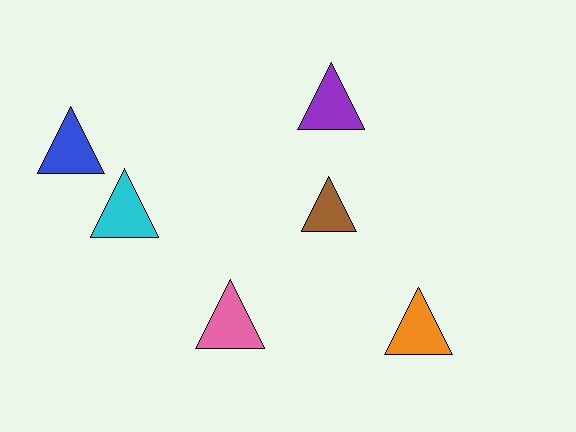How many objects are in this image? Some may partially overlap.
There are 6 objects.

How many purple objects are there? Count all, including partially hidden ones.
There is 1 purple object.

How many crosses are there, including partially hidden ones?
There are no crosses.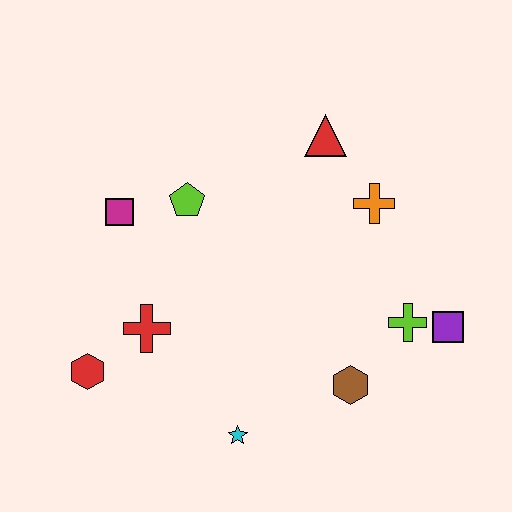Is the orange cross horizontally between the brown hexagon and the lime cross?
Yes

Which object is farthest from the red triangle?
The red hexagon is farthest from the red triangle.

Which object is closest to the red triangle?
The orange cross is closest to the red triangle.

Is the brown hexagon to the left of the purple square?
Yes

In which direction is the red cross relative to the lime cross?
The red cross is to the left of the lime cross.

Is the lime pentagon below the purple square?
No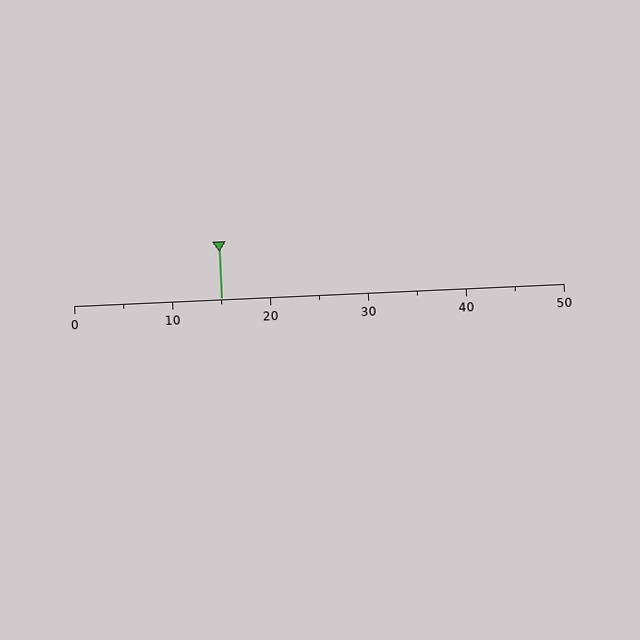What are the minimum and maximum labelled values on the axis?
The axis runs from 0 to 50.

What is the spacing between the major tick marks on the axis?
The major ticks are spaced 10 apart.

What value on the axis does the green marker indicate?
The marker indicates approximately 15.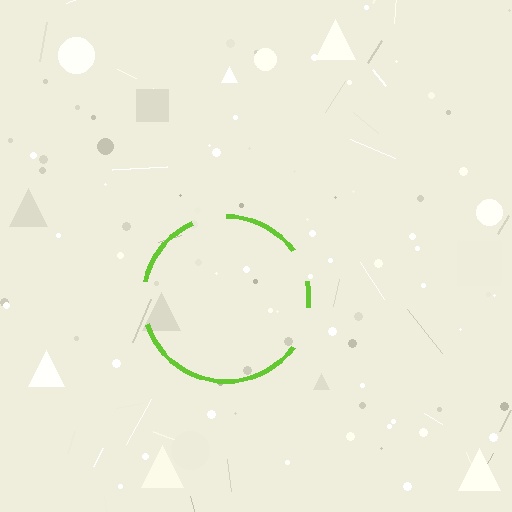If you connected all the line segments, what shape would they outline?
They would outline a circle.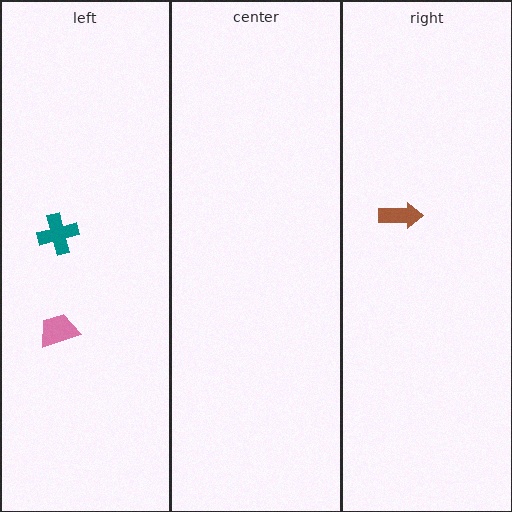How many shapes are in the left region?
2.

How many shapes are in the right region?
1.